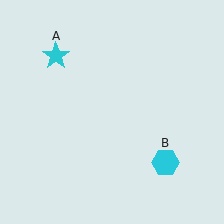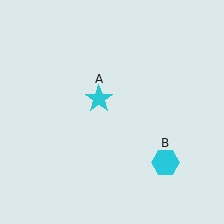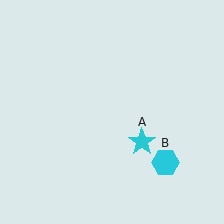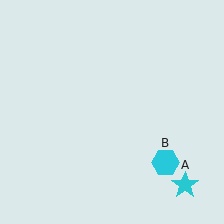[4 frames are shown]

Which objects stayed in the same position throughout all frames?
Cyan hexagon (object B) remained stationary.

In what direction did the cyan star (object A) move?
The cyan star (object A) moved down and to the right.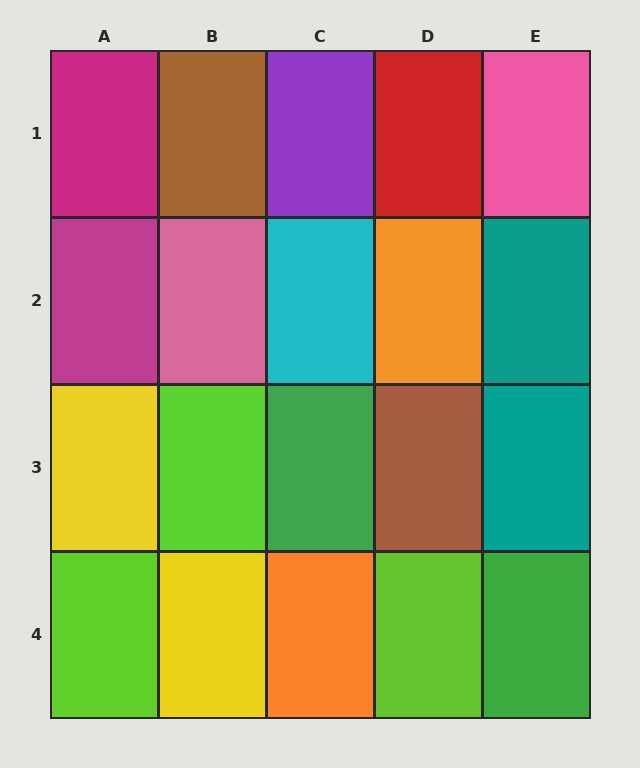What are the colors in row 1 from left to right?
Magenta, brown, purple, red, pink.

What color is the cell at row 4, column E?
Green.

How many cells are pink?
2 cells are pink.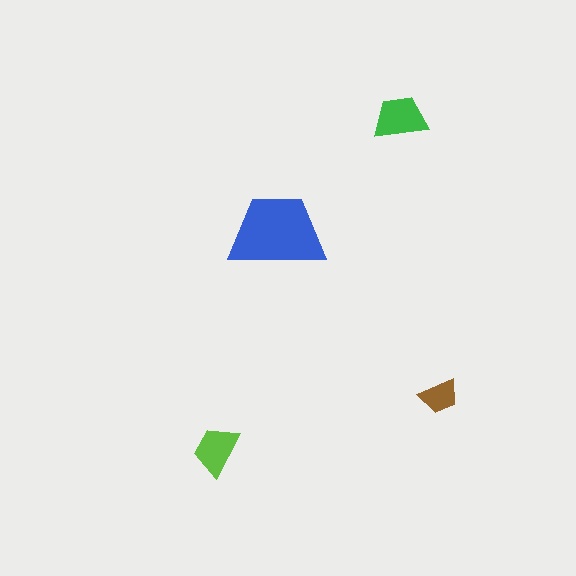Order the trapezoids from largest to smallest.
the blue one, the green one, the lime one, the brown one.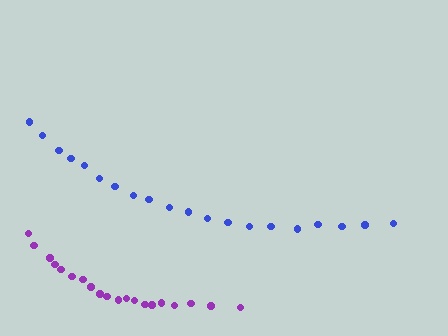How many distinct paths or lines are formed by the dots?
There are 2 distinct paths.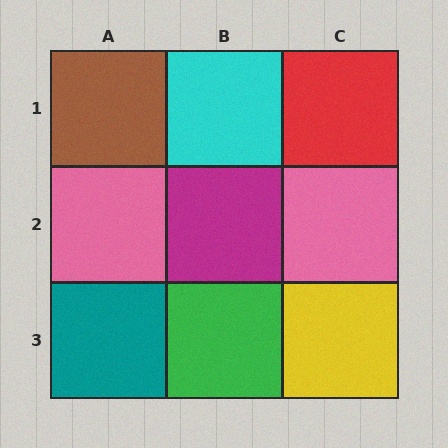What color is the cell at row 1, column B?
Cyan.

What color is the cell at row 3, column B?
Green.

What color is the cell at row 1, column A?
Brown.